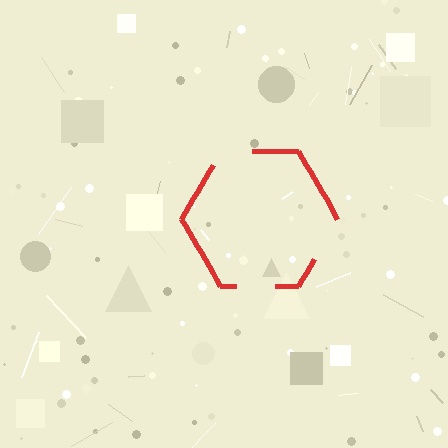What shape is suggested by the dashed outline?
The dashed outline suggests a hexagon.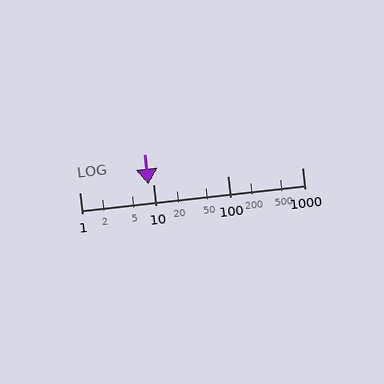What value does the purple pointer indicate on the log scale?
The pointer indicates approximately 8.5.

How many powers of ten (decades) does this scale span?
The scale spans 3 decades, from 1 to 1000.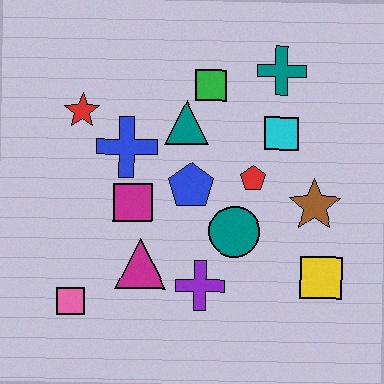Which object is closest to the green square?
The teal triangle is closest to the green square.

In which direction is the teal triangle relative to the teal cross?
The teal triangle is to the left of the teal cross.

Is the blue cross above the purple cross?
Yes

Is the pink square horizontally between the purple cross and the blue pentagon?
No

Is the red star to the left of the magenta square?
Yes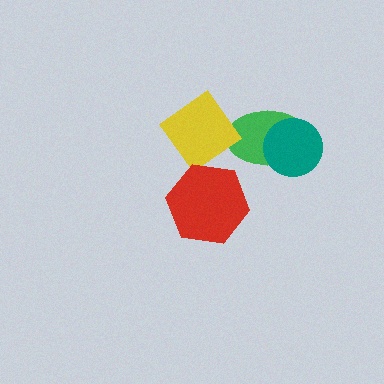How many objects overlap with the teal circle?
1 object overlaps with the teal circle.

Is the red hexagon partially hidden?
No, no other shape covers it.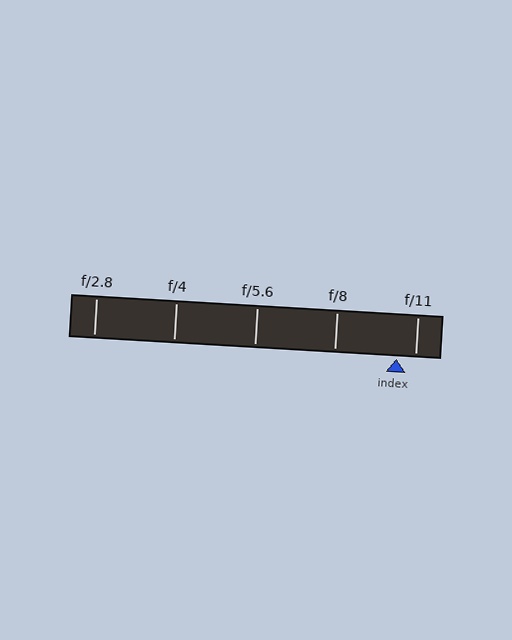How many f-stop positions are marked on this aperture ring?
There are 5 f-stop positions marked.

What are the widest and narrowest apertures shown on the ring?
The widest aperture shown is f/2.8 and the narrowest is f/11.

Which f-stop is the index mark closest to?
The index mark is closest to f/11.